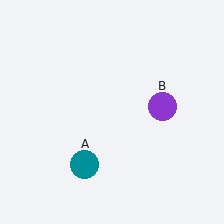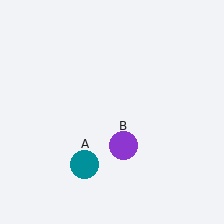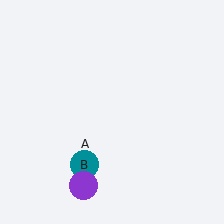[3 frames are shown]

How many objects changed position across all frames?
1 object changed position: purple circle (object B).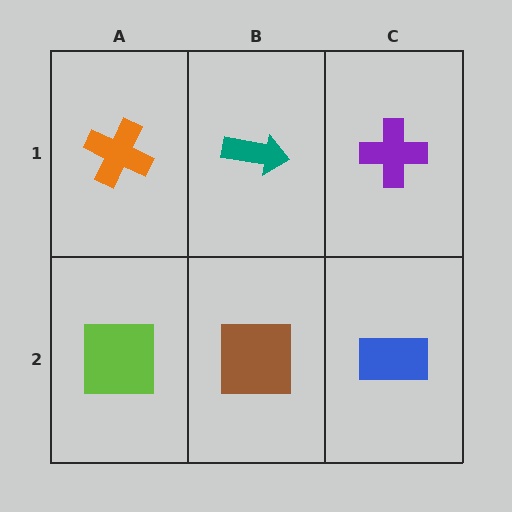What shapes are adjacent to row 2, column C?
A purple cross (row 1, column C), a brown square (row 2, column B).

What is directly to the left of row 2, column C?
A brown square.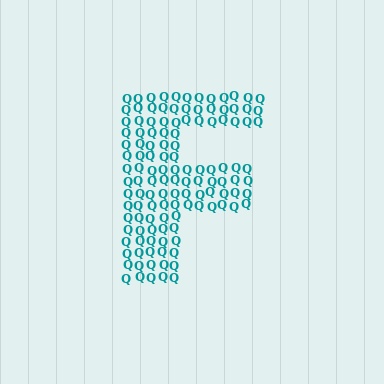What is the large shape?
The large shape is the letter F.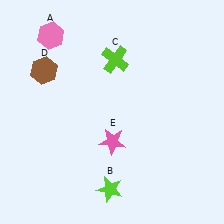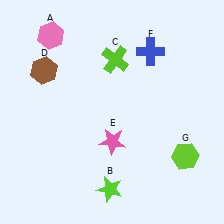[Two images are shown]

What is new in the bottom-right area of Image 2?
A lime hexagon (G) was added in the bottom-right area of Image 2.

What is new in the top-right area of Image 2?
A blue cross (F) was added in the top-right area of Image 2.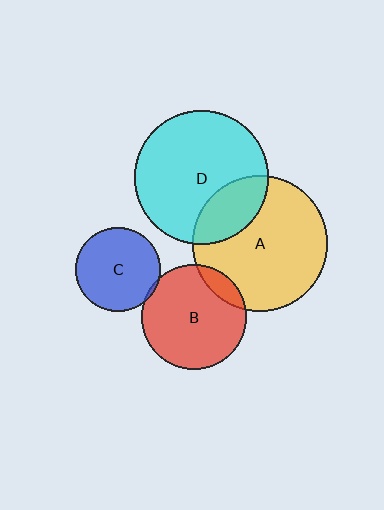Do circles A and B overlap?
Yes.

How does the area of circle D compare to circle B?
Approximately 1.6 times.